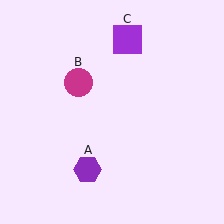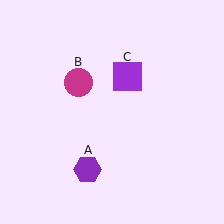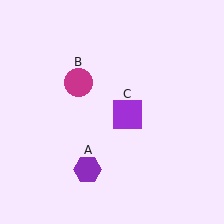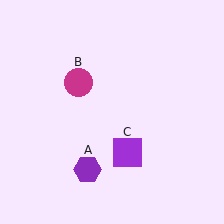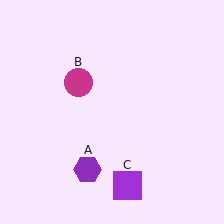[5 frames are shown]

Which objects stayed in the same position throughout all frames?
Purple hexagon (object A) and magenta circle (object B) remained stationary.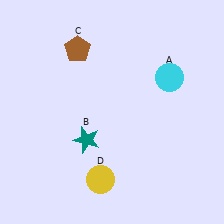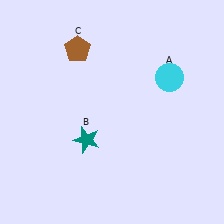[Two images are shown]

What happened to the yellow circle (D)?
The yellow circle (D) was removed in Image 2. It was in the bottom-left area of Image 1.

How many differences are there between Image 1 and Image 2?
There is 1 difference between the two images.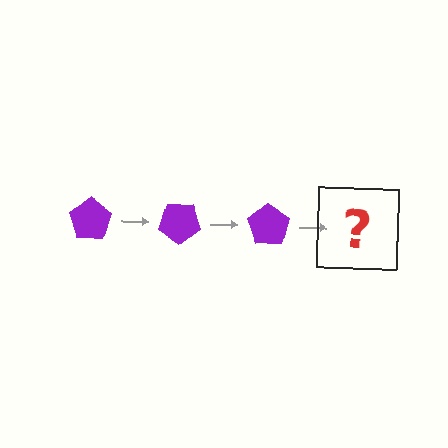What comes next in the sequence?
The next element should be a purple pentagon rotated 105 degrees.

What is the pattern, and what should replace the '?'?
The pattern is that the pentagon rotates 35 degrees each step. The '?' should be a purple pentagon rotated 105 degrees.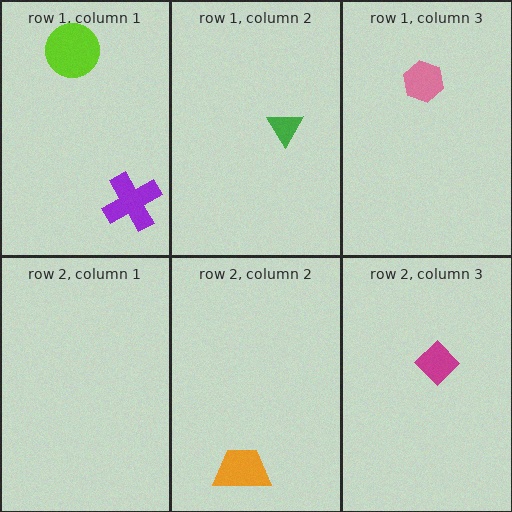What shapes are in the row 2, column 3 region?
The magenta diamond.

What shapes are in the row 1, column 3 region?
The pink hexagon.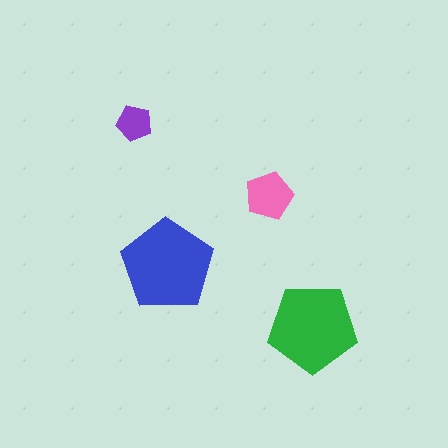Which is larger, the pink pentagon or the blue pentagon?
The blue one.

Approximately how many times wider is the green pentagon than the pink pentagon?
About 2 times wider.